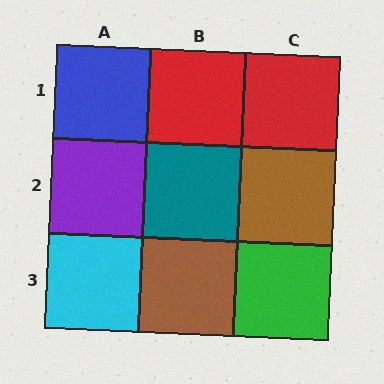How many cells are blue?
1 cell is blue.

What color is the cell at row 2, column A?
Purple.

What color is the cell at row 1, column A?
Blue.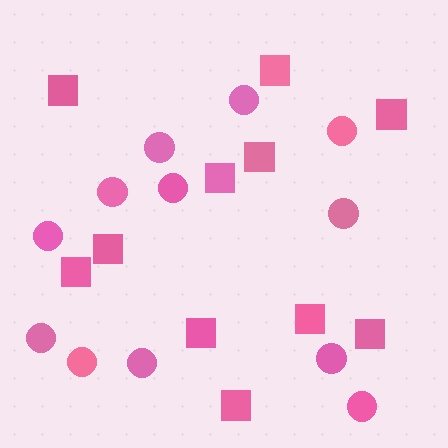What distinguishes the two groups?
There are 2 groups: one group of squares (11) and one group of circles (12).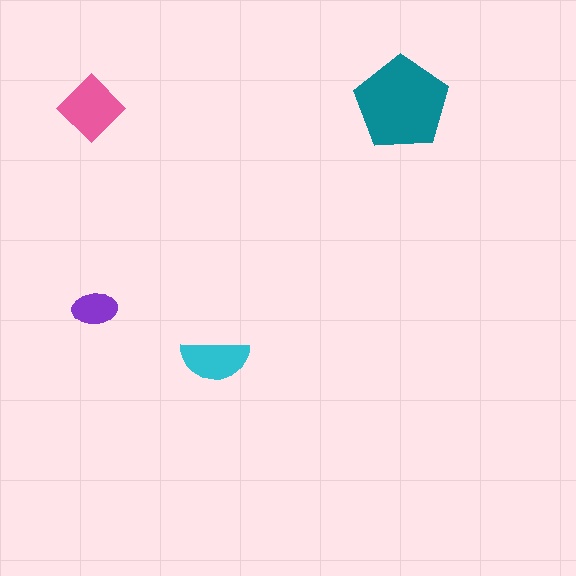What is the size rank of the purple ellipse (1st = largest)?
4th.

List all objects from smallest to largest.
The purple ellipse, the cyan semicircle, the pink diamond, the teal pentagon.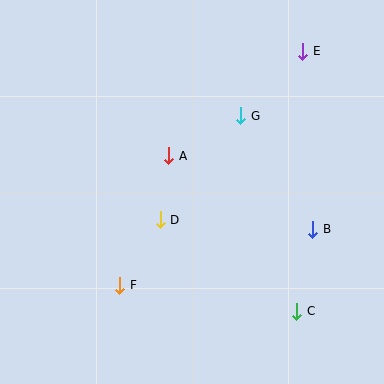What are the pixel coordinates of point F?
Point F is at (120, 285).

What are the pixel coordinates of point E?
Point E is at (303, 51).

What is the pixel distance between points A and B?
The distance between A and B is 162 pixels.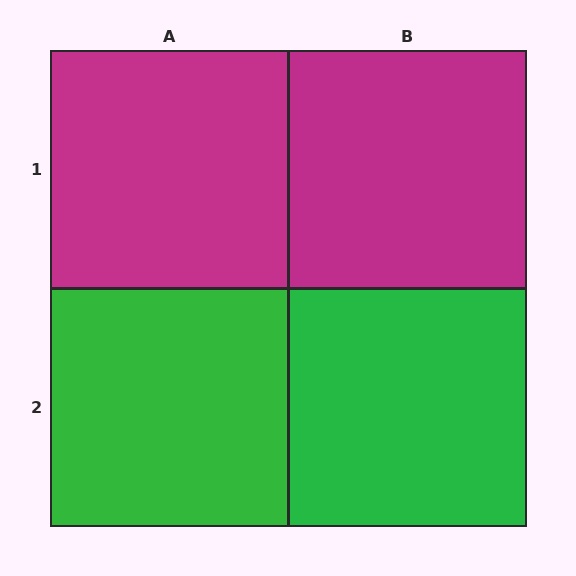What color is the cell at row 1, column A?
Magenta.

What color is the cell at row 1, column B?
Magenta.